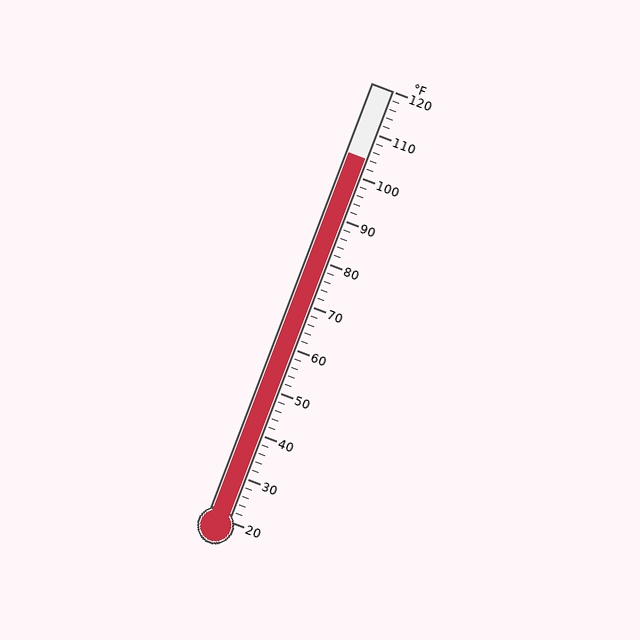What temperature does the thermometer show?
The thermometer shows approximately 104°F.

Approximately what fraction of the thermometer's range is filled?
The thermometer is filled to approximately 85% of its range.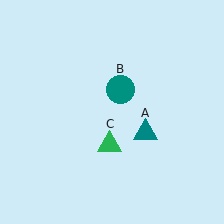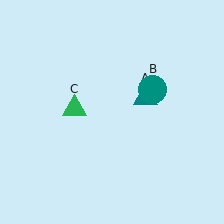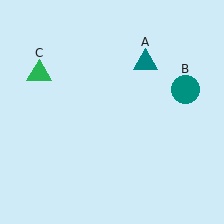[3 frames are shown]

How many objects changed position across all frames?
3 objects changed position: teal triangle (object A), teal circle (object B), green triangle (object C).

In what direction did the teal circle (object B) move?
The teal circle (object B) moved right.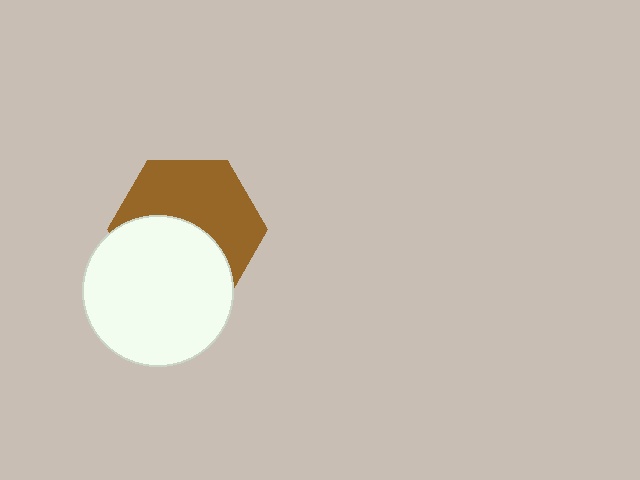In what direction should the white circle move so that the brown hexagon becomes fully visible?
The white circle should move down. That is the shortest direction to clear the overlap and leave the brown hexagon fully visible.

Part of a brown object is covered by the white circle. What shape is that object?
It is a hexagon.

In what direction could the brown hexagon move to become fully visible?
The brown hexagon could move up. That would shift it out from behind the white circle entirely.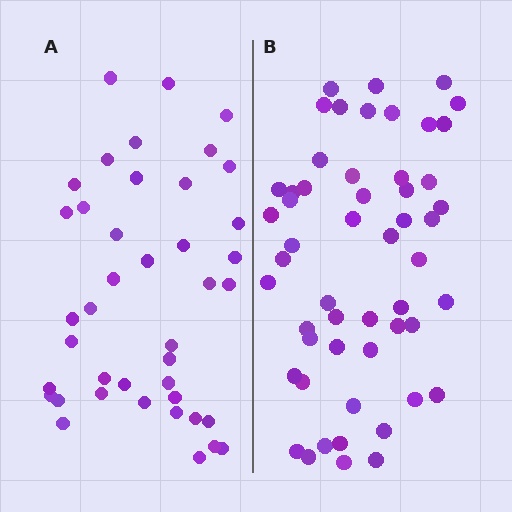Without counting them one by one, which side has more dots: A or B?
Region B (the right region) has more dots.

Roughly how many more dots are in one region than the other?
Region B has roughly 12 or so more dots than region A.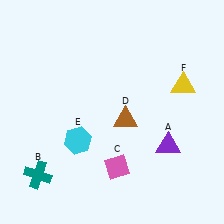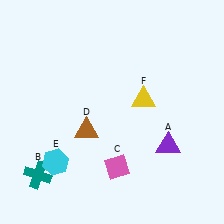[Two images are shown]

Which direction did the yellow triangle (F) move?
The yellow triangle (F) moved left.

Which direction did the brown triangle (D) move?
The brown triangle (D) moved left.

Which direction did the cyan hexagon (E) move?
The cyan hexagon (E) moved left.